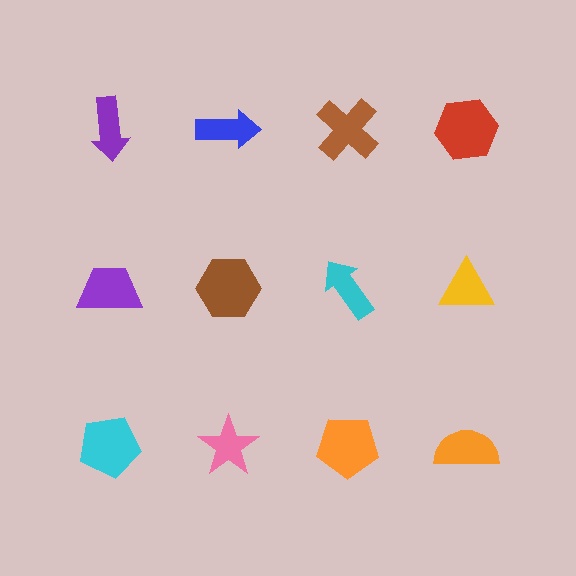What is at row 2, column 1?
A purple trapezoid.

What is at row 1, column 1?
A purple arrow.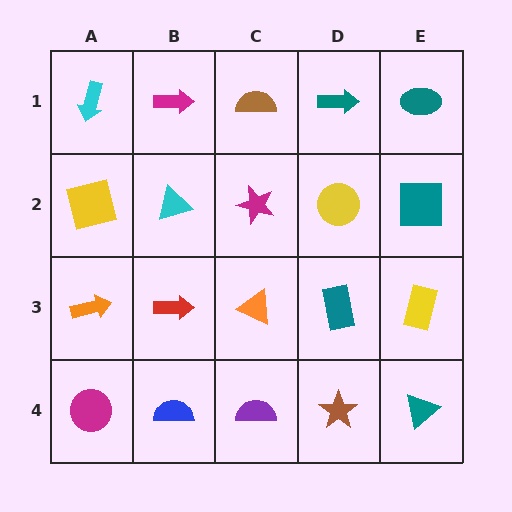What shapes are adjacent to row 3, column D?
A yellow circle (row 2, column D), a brown star (row 4, column D), an orange triangle (row 3, column C), a yellow rectangle (row 3, column E).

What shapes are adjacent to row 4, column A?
An orange arrow (row 3, column A), a blue semicircle (row 4, column B).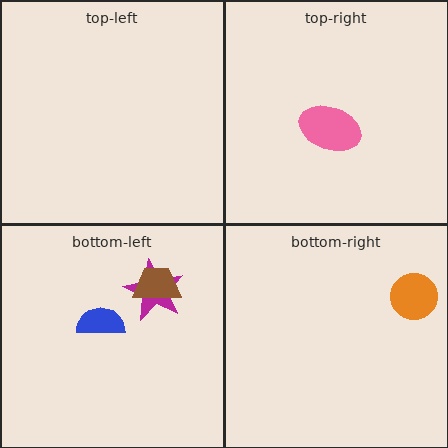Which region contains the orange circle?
The bottom-right region.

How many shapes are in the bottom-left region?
3.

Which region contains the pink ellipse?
The top-right region.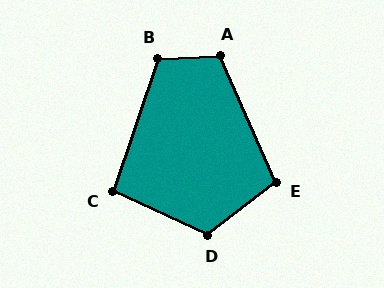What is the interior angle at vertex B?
Approximately 111 degrees (obtuse).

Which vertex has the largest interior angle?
D, at approximately 118 degrees.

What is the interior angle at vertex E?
Approximately 104 degrees (obtuse).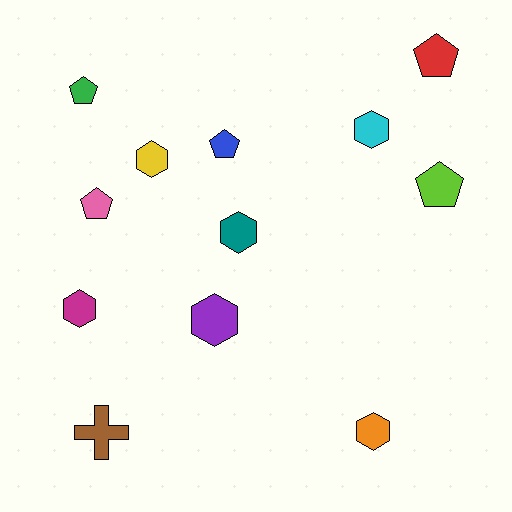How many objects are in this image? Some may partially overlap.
There are 12 objects.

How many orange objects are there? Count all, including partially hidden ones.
There is 1 orange object.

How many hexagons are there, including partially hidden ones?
There are 6 hexagons.